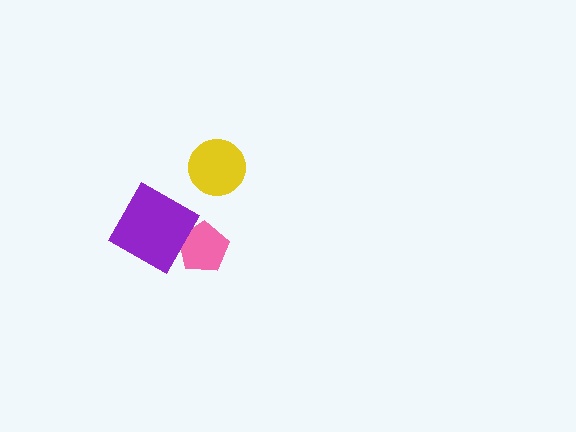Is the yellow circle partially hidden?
No, no other shape covers it.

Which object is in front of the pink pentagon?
The purple diamond is in front of the pink pentagon.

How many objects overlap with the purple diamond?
1 object overlaps with the purple diamond.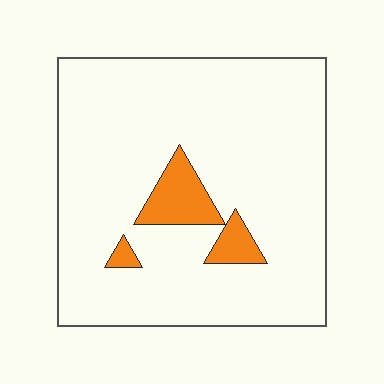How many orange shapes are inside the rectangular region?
3.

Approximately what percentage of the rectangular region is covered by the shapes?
Approximately 10%.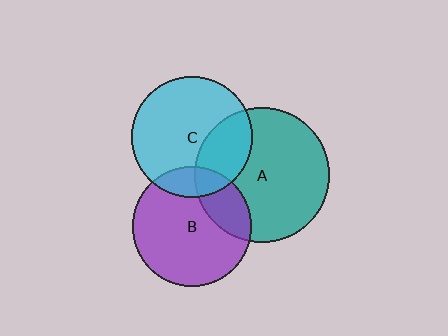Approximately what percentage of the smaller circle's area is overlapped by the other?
Approximately 15%.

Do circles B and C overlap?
Yes.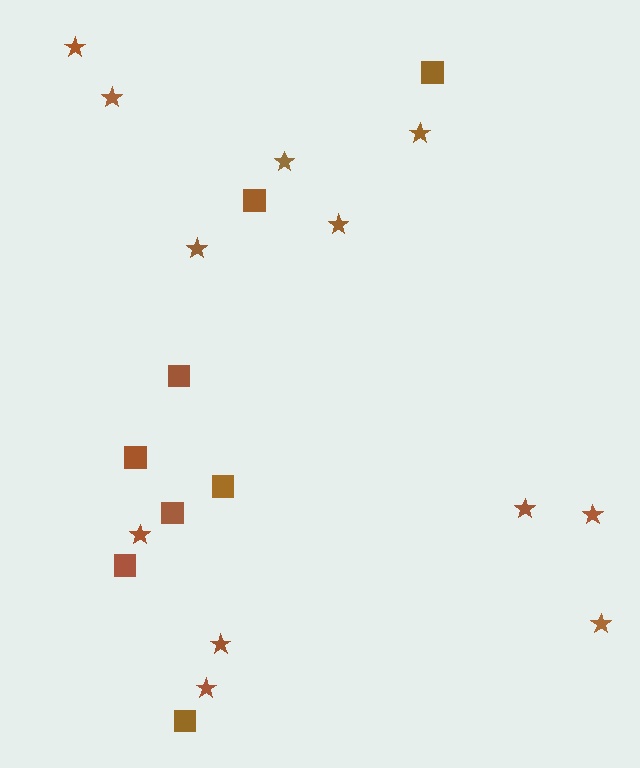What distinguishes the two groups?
There are 2 groups: one group of squares (8) and one group of stars (12).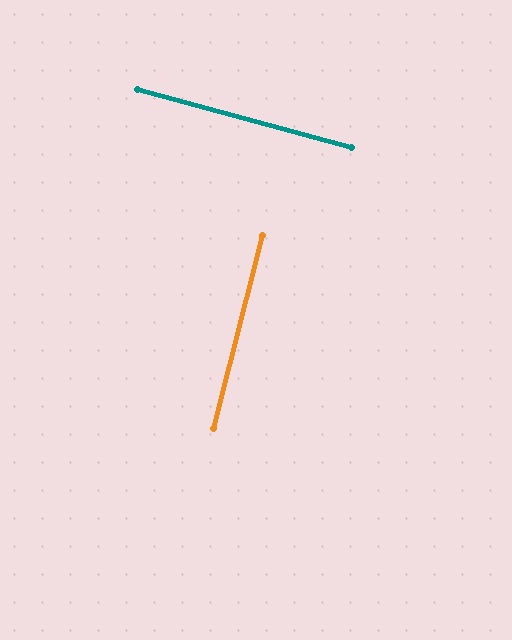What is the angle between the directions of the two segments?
Approximately 89 degrees.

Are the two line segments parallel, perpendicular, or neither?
Perpendicular — they meet at approximately 89°.